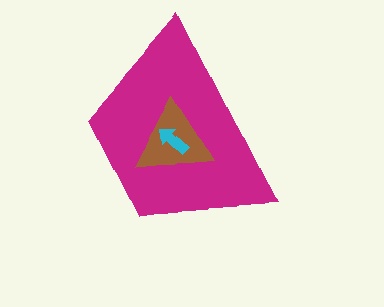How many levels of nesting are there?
3.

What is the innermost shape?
The cyan arrow.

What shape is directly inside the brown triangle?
The cyan arrow.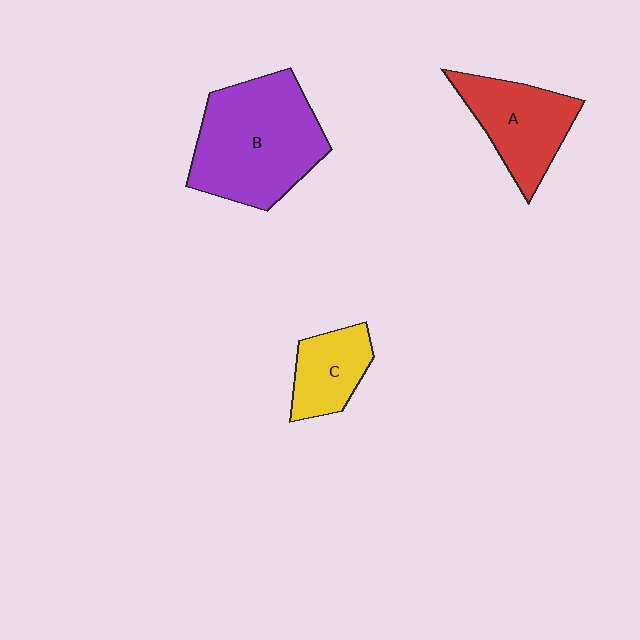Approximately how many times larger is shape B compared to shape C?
Approximately 2.4 times.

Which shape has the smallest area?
Shape C (yellow).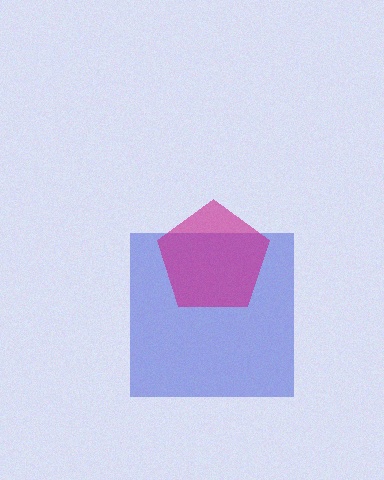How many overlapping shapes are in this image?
There are 2 overlapping shapes in the image.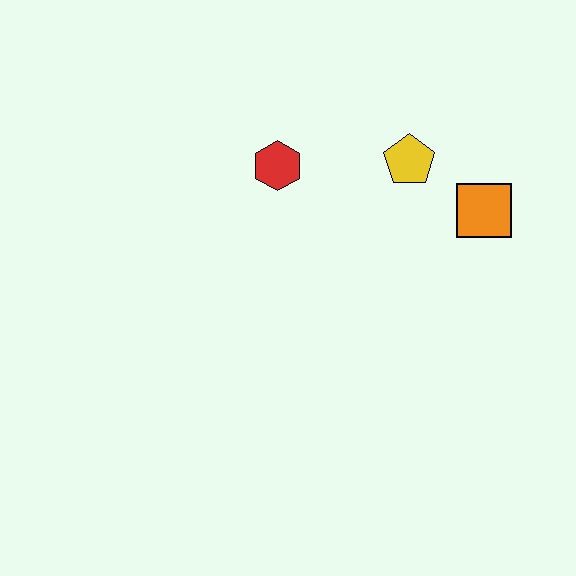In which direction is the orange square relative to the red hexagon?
The orange square is to the right of the red hexagon.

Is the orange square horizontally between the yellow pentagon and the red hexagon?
No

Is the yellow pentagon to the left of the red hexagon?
No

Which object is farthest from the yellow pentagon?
The red hexagon is farthest from the yellow pentagon.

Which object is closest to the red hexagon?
The yellow pentagon is closest to the red hexagon.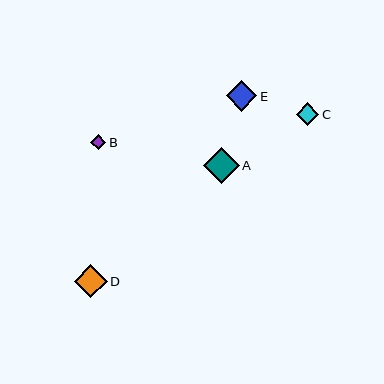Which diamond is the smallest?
Diamond B is the smallest with a size of approximately 15 pixels.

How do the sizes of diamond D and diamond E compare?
Diamond D and diamond E are approximately the same size.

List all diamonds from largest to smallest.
From largest to smallest: A, D, E, C, B.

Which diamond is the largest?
Diamond A is the largest with a size of approximately 36 pixels.